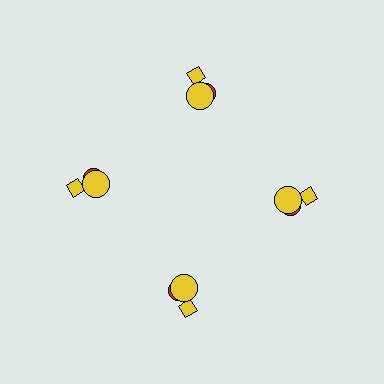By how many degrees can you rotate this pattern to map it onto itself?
The pattern maps onto itself every 90 degrees of rotation.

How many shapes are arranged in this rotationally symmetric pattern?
There are 12 shapes, arranged in 4 groups of 3.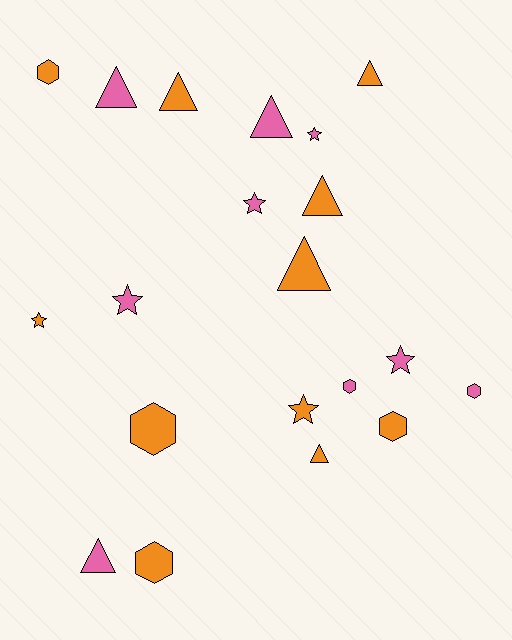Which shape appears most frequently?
Triangle, with 8 objects.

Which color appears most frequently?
Orange, with 11 objects.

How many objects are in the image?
There are 20 objects.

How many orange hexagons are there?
There are 4 orange hexagons.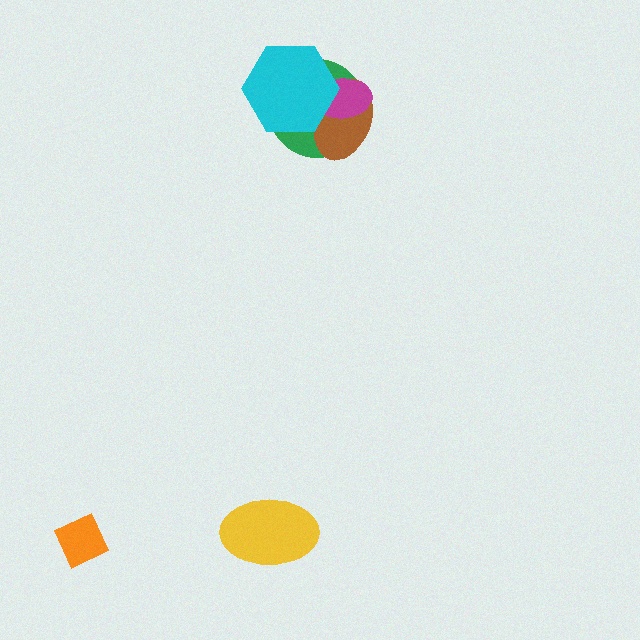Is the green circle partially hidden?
Yes, it is partially covered by another shape.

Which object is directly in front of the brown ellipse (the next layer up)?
The magenta ellipse is directly in front of the brown ellipse.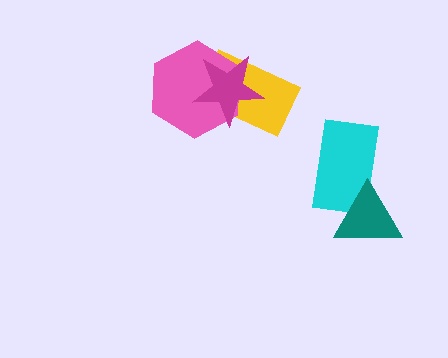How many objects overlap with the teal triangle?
1 object overlaps with the teal triangle.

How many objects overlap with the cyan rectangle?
1 object overlaps with the cyan rectangle.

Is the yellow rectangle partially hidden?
Yes, it is partially covered by another shape.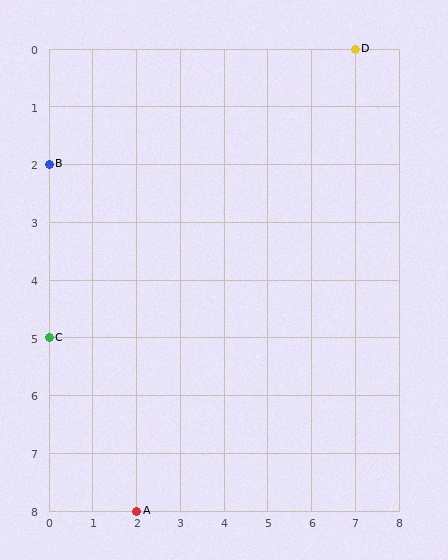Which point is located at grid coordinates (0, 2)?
Point B is at (0, 2).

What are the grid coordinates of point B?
Point B is at grid coordinates (0, 2).